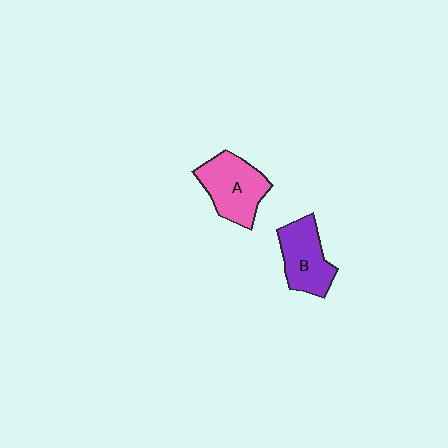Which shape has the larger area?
Shape A (pink).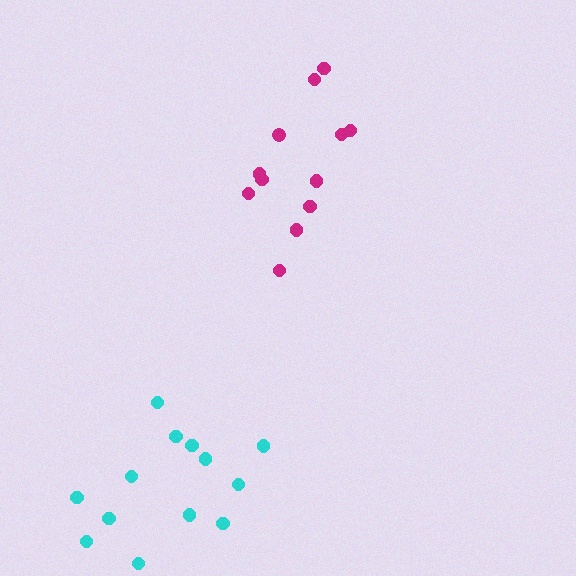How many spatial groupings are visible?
There are 2 spatial groupings.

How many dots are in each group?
Group 1: 12 dots, Group 2: 13 dots (25 total).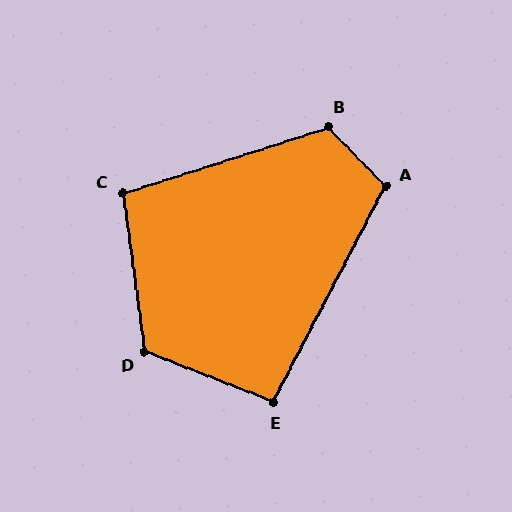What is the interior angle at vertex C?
Approximately 100 degrees (obtuse).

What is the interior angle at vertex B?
Approximately 117 degrees (obtuse).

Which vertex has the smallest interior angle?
E, at approximately 96 degrees.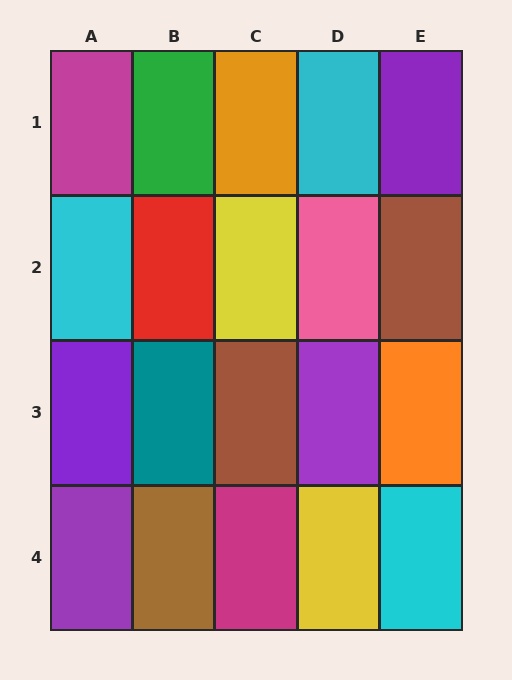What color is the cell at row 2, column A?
Cyan.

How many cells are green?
1 cell is green.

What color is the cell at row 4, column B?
Brown.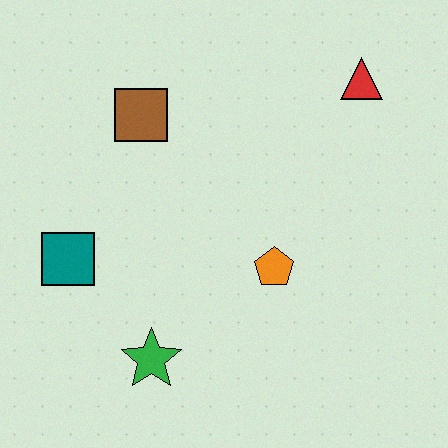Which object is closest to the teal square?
The green star is closest to the teal square.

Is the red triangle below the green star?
No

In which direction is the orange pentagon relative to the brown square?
The orange pentagon is below the brown square.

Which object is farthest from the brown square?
The green star is farthest from the brown square.